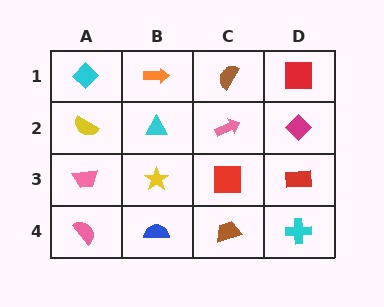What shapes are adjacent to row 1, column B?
A cyan triangle (row 2, column B), a cyan diamond (row 1, column A), a brown semicircle (row 1, column C).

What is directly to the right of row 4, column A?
A blue semicircle.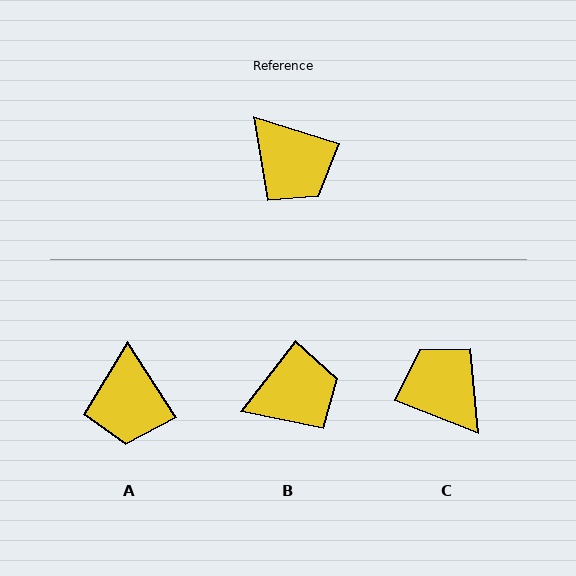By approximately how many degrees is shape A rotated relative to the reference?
Approximately 40 degrees clockwise.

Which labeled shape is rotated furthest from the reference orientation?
C, about 176 degrees away.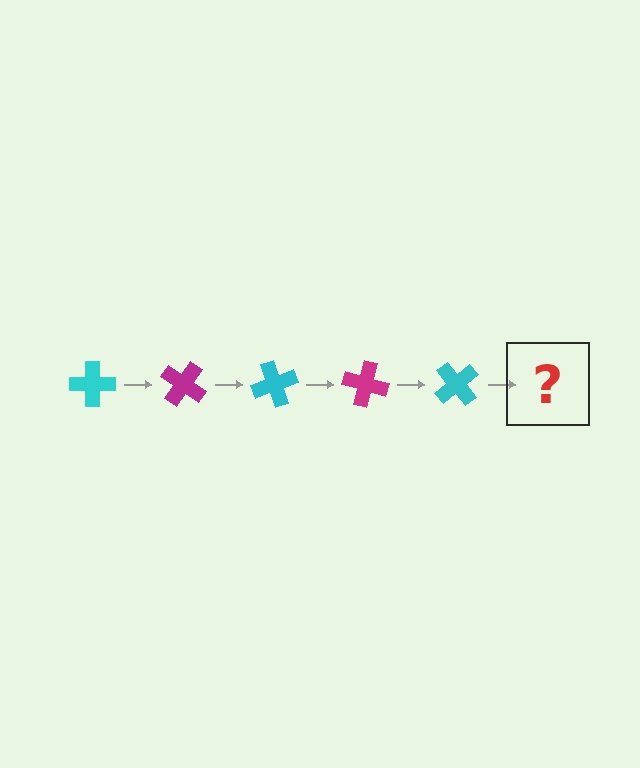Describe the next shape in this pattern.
It should be a magenta cross, rotated 175 degrees from the start.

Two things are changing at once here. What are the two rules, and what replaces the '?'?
The two rules are that it rotates 35 degrees each step and the color cycles through cyan and magenta. The '?' should be a magenta cross, rotated 175 degrees from the start.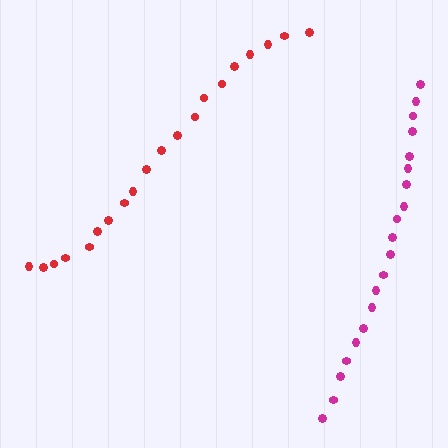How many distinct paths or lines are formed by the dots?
There are 2 distinct paths.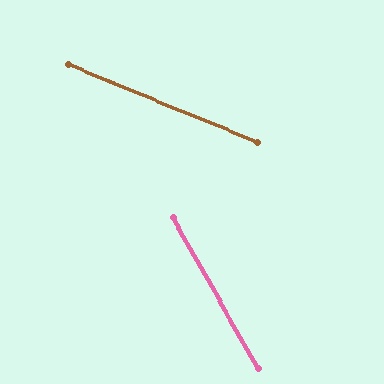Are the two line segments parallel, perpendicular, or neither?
Neither parallel nor perpendicular — they differ by about 38°.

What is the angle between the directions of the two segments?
Approximately 38 degrees.